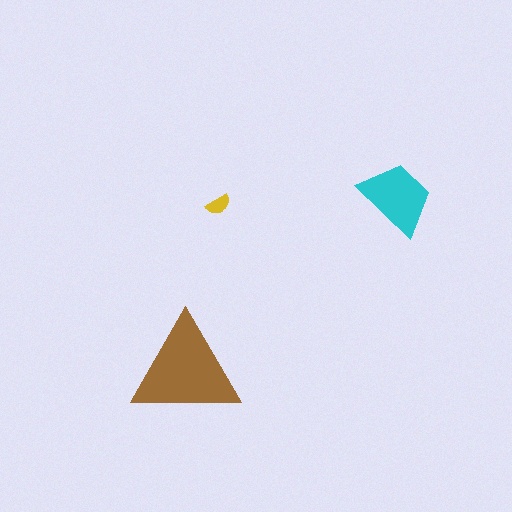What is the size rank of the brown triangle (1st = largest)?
1st.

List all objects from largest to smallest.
The brown triangle, the cyan trapezoid, the yellow semicircle.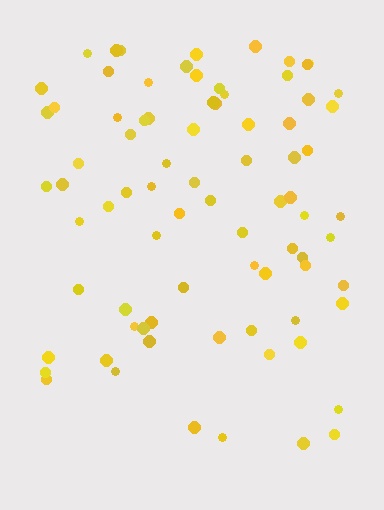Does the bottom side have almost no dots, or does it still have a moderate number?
Still a moderate number, just noticeably fewer than the top.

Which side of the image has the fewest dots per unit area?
The bottom.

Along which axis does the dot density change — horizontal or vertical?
Vertical.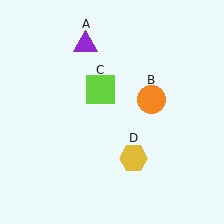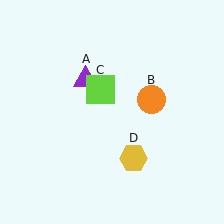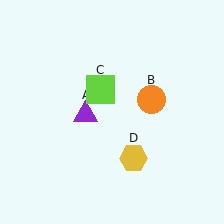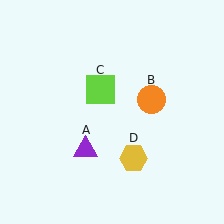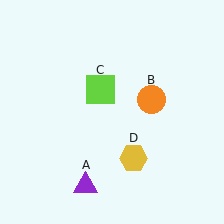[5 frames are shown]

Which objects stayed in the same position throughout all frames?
Orange circle (object B) and lime square (object C) and yellow hexagon (object D) remained stationary.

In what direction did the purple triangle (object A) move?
The purple triangle (object A) moved down.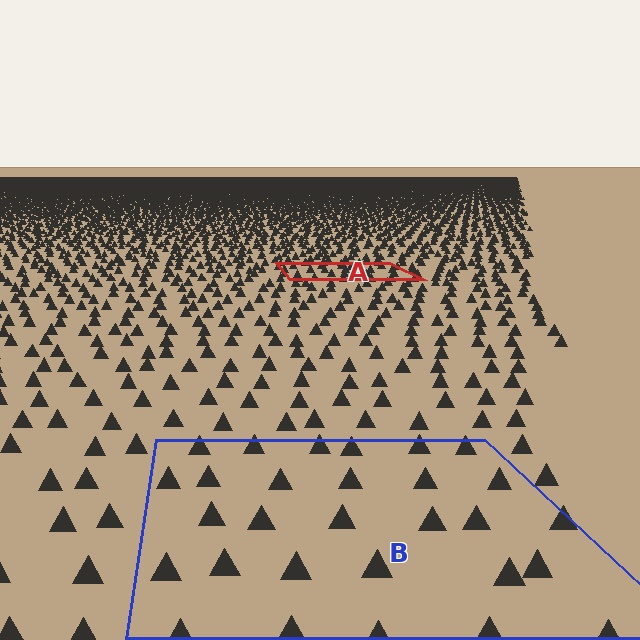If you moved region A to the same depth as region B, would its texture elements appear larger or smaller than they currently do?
They would appear larger. At a closer depth, the same texture elements are projected at a bigger on-screen size.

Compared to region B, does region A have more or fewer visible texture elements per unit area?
Region A has more texture elements per unit area — they are packed more densely because it is farther away.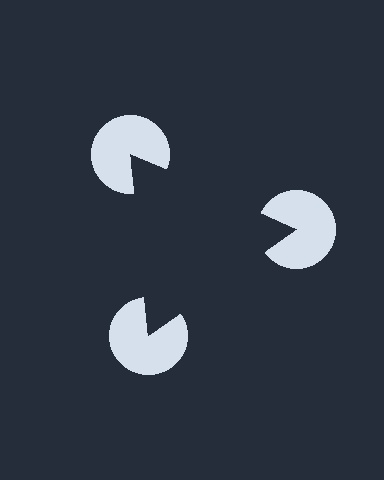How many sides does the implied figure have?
3 sides.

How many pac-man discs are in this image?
There are 3 — one at each vertex of the illusory triangle.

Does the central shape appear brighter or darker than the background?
It typically appears slightly darker than the background, even though no actual brightness change is drawn.